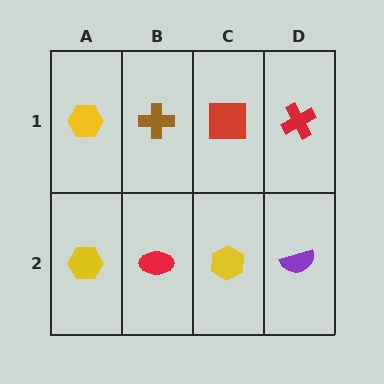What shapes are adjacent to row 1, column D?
A purple semicircle (row 2, column D), a red square (row 1, column C).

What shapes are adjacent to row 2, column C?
A red square (row 1, column C), a red ellipse (row 2, column B), a purple semicircle (row 2, column D).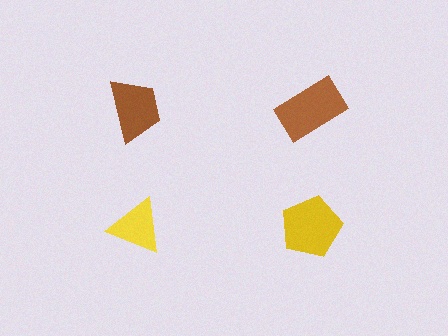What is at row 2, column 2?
A yellow pentagon.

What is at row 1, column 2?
A brown rectangle.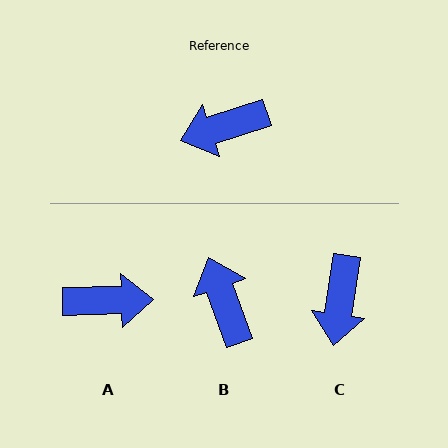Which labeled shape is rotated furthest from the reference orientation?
A, about 163 degrees away.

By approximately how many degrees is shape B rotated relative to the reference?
Approximately 88 degrees clockwise.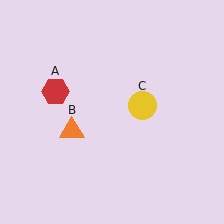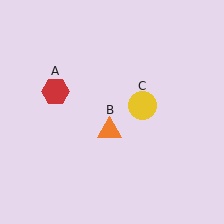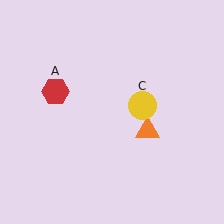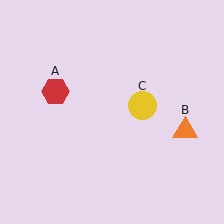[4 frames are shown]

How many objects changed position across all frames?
1 object changed position: orange triangle (object B).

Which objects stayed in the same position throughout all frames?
Red hexagon (object A) and yellow circle (object C) remained stationary.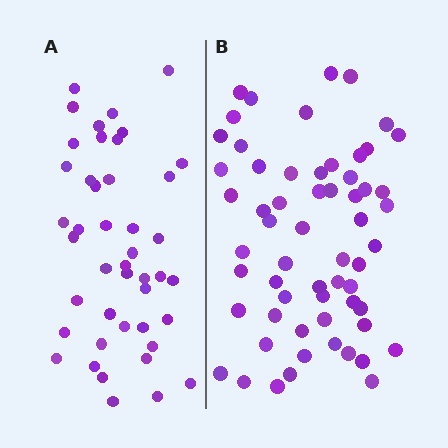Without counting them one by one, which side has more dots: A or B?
Region B (the right region) has more dots.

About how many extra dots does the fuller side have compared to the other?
Region B has approximately 15 more dots than region A.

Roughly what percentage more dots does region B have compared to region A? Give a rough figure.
About 35% more.